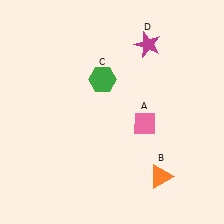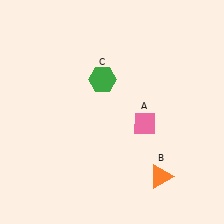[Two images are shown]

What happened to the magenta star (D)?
The magenta star (D) was removed in Image 2. It was in the top-right area of Image 1.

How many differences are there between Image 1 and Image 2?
There is 1 difference between the two images.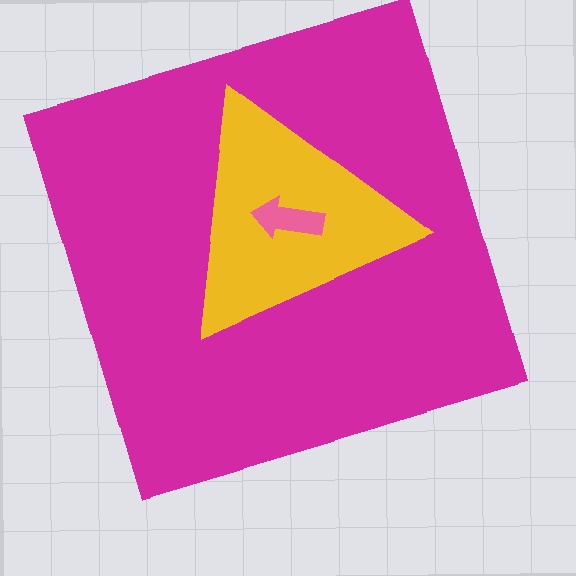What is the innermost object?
The pink arrow.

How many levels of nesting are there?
3.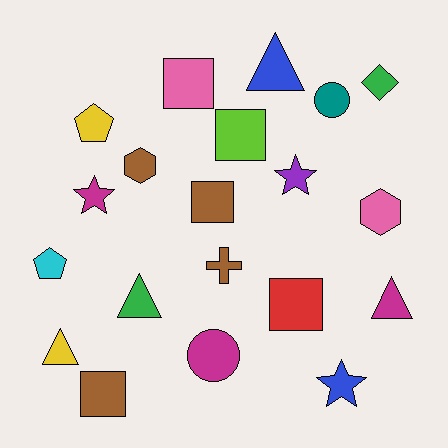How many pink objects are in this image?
There are 2 pink objects.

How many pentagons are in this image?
There are 2 pentagons.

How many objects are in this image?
There are 20 objects.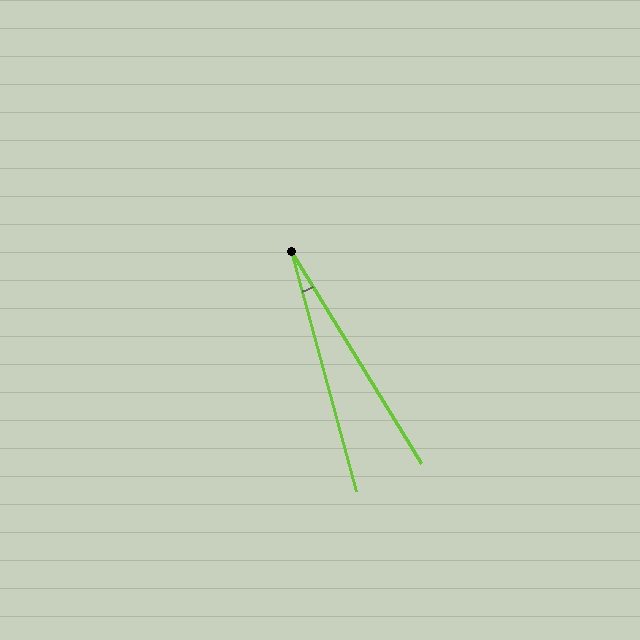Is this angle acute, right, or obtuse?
It is acute.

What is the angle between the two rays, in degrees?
Approximately 16 degrees.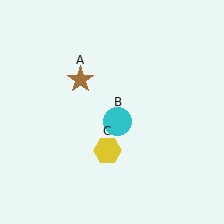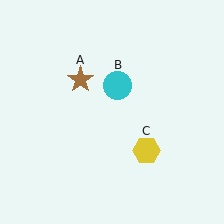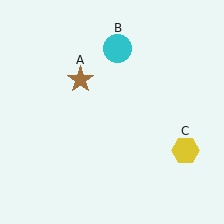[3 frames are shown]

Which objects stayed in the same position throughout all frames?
Brown star (object A) remained stationary.